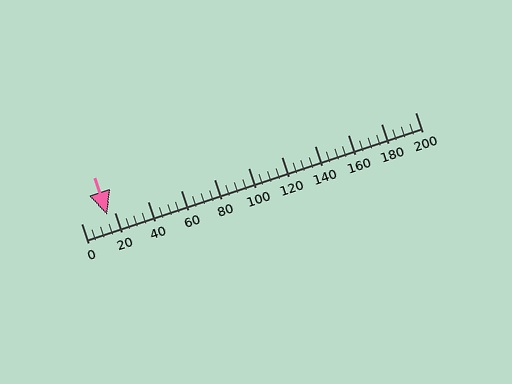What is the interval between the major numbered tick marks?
The major tick marks are spaced 20 units apart.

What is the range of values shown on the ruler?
The ruler shows values from 0 to 200.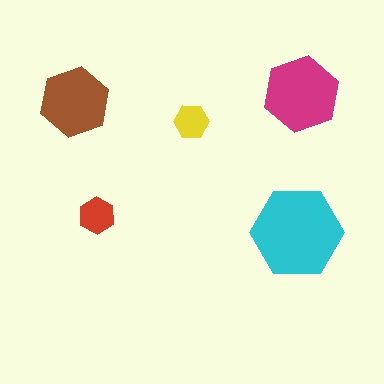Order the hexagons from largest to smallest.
the cyan one, the magenta one, the brown one, the red one, the yellow one.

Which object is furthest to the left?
The brown hexagon is leftmost.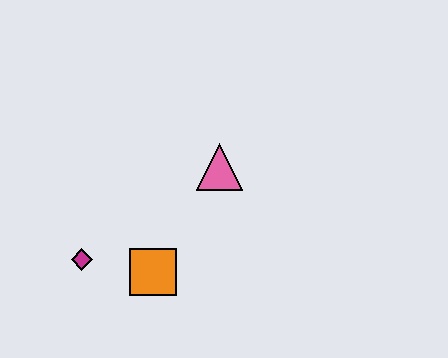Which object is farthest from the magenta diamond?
The pink triangle is farthest from the magenta diamond.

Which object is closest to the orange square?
The magenta diamond is closest to the orange square.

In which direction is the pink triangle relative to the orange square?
The pink triangle is above the orange square.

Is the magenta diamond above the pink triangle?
No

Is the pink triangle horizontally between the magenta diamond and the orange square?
No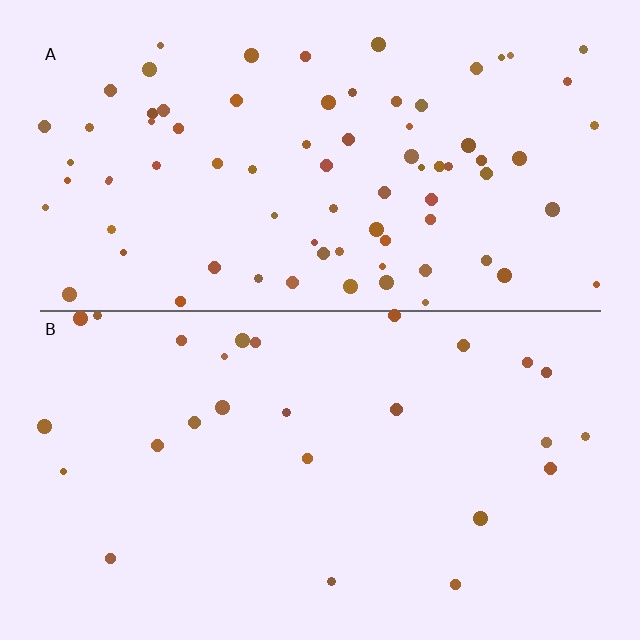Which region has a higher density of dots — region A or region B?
A (the top).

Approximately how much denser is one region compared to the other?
Approximately 3.0× — region A over region B.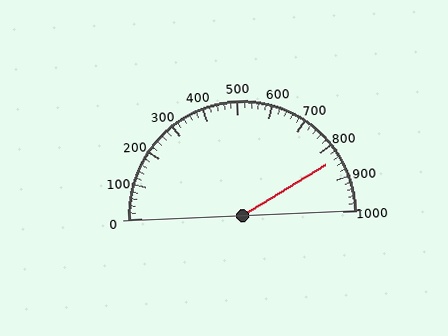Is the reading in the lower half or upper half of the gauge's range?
The reading is in the upper half of the range (0 to 1000).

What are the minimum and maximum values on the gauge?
The gauge ranges from 0 to 1000.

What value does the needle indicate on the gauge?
The needle indicates approximately 840.